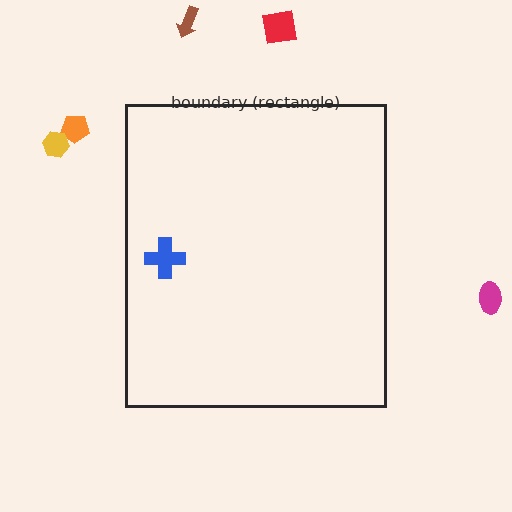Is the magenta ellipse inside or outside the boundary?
Outside.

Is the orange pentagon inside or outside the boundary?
Outside.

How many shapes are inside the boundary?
1 inside, 5 outside.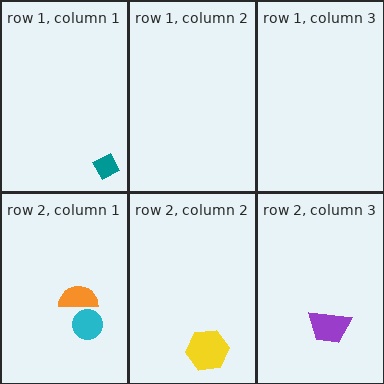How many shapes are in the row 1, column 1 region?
1.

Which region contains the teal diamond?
The row 1, column 1 region.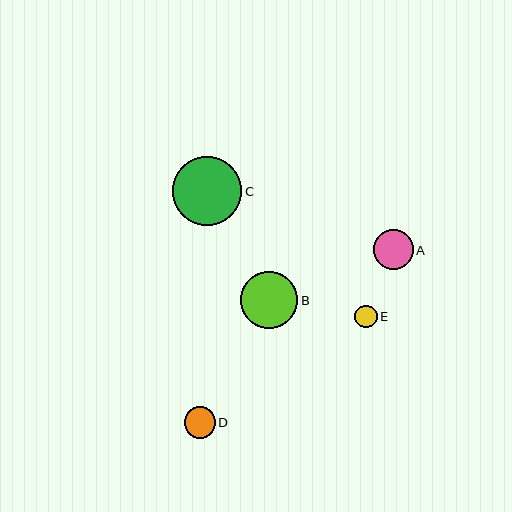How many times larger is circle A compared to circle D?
Circle A is approximately 1.3 times the size of circle D.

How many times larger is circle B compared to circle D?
Circle B is approximately 1.8 times the size of circle D.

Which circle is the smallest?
Circle E is the smallest with a size of approximately 22 pixels.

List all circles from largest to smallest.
From largest to smallest: C, B, A, D, E.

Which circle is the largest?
Circle C is the largest with a size of approximately 69 pixels.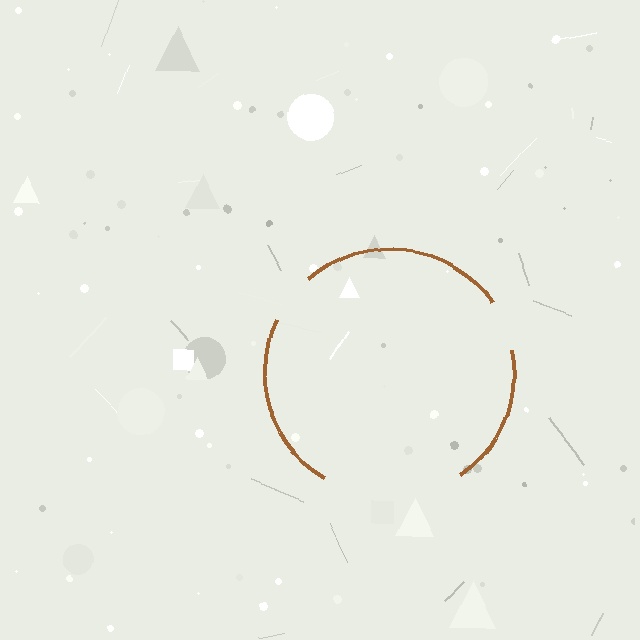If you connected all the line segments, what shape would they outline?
They would outline a circle.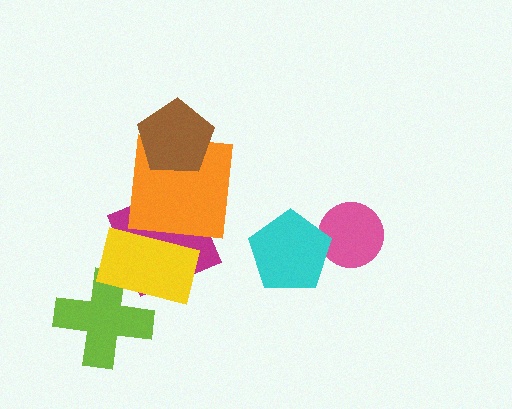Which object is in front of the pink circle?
The cyan pentagon is in front of the pink circle.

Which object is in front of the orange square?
The brown pentagon is in front of the orange square.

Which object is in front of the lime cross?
The yellow rectangle is in front of the lime cross.